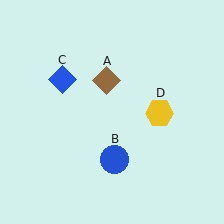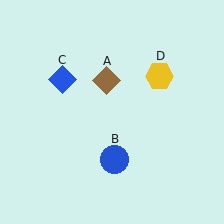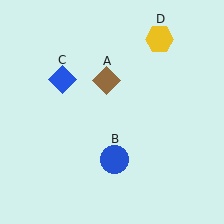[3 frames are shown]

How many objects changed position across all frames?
1 object changed position: yellow hexagon (object D).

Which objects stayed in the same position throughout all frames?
Brown diamond (object A) and blue circle (object B) and blue diamond (object C) remained stationary.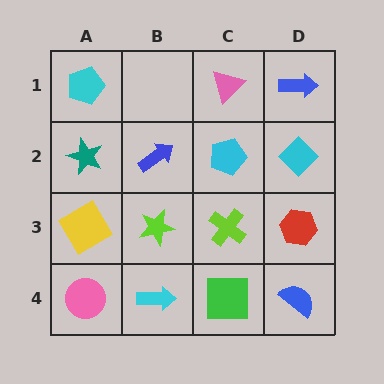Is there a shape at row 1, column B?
No, that cell is empty.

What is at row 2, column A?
A teal star.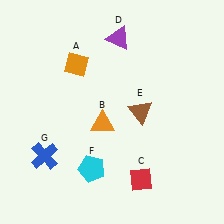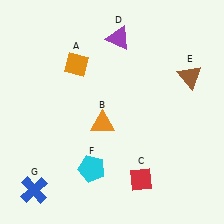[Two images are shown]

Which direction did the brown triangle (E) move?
The brown triangle (E) moved right.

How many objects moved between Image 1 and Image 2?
2 objects moved between the two images.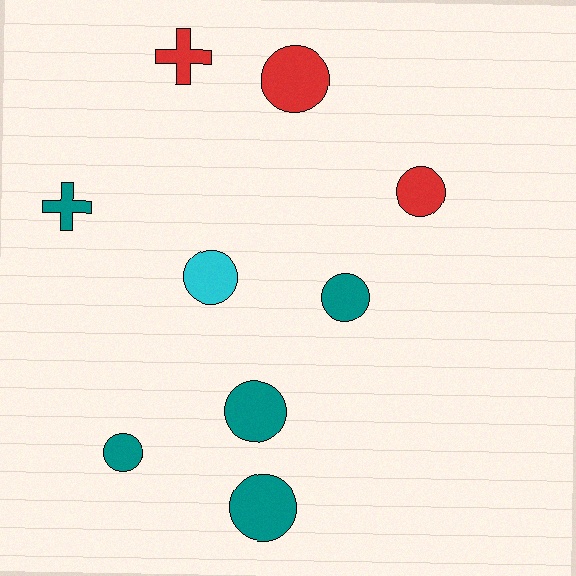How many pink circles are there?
There are no pink circles.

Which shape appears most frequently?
Circle, with 7 objects.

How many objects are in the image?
There are 9 objects.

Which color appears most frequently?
Teal, with 5 objects.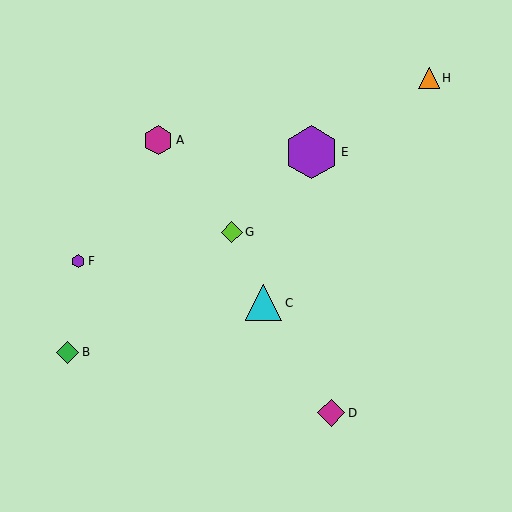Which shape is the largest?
The purple hexagon (labeled E) is the largest.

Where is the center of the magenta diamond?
The center of the magenta diamond is at (331, 413).